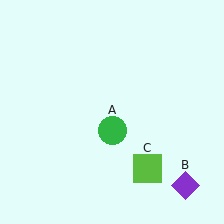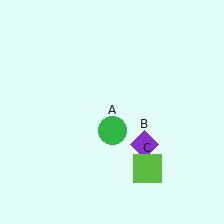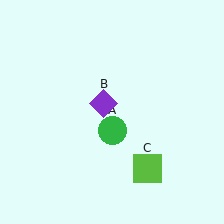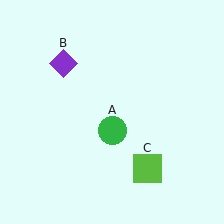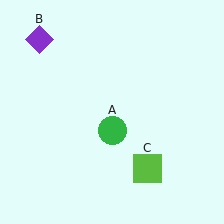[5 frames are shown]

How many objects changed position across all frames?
1 object changed position: purple diamond (object B).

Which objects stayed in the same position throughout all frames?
Green circle (object A) and lime square (object C) remained stationary.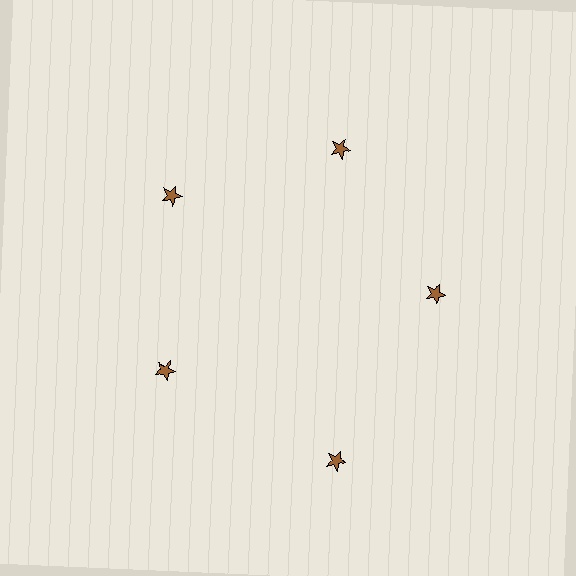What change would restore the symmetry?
The symmetry would be restored by moving it inward, back onto the ring so that all 5 stars sit at equal angles and equal distance from the center.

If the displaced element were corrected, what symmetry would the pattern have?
It would have 5-fold rotational symmetry — the pattern would map onto itself every 72 degrees.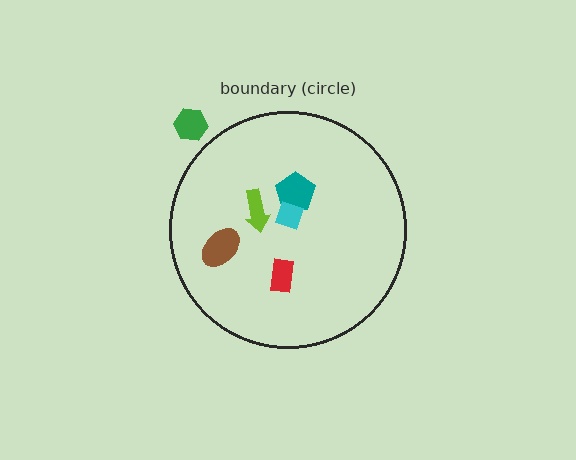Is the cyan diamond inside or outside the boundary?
Inside.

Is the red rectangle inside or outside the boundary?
Inside.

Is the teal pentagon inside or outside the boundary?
Inside.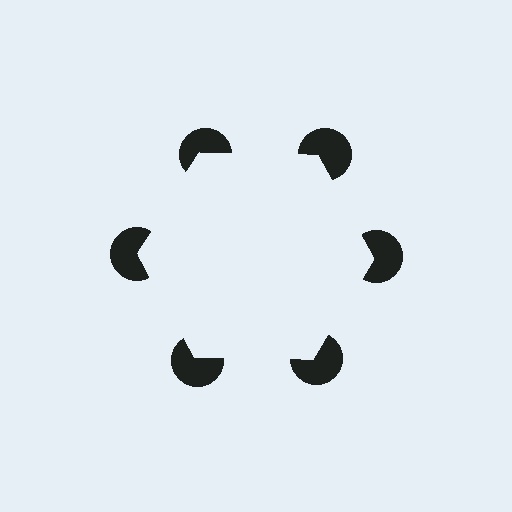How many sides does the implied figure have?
6 sides.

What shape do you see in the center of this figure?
An illusory hexagon — its edges are inferred from the aligned wedge cuts in the pac-man discs, not physically drawn.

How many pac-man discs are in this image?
There are 6 — one at each vertex of the illusory hexagon.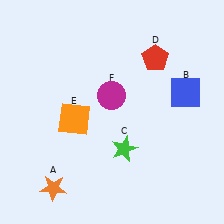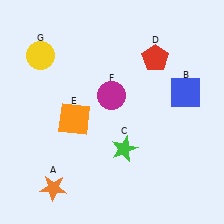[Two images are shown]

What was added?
A yellow circle (G) was added in Image 2.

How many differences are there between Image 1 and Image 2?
There is 1 difference between the two images.